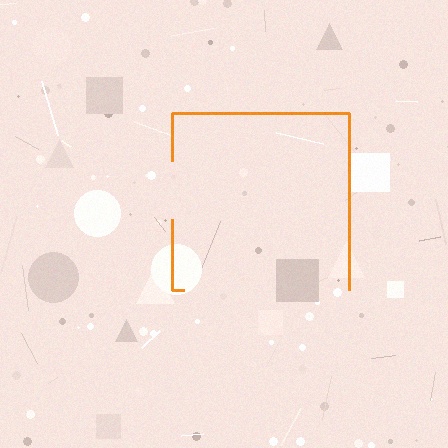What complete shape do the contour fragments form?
The contour fragments form a square.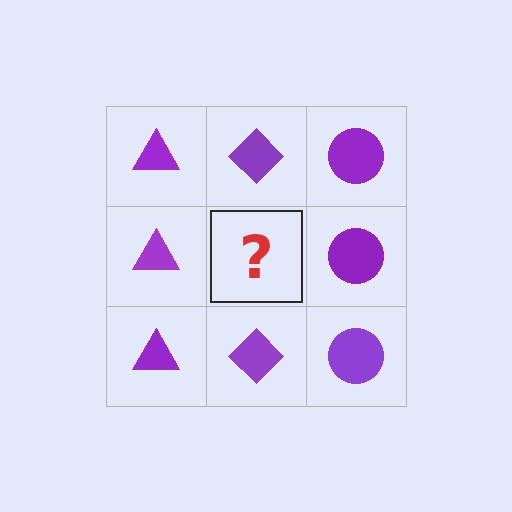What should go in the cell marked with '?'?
The missing cell should contain a purple diamond.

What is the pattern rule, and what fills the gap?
The rule is that each column has a consistent shape. The gap should be filled with a purple diamond.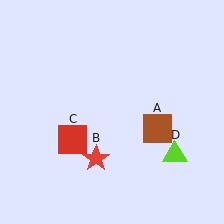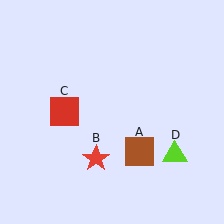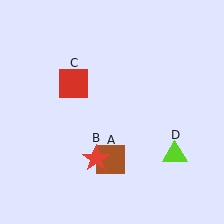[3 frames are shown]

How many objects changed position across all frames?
2 objects changed position: brown square (object A), red square (object C).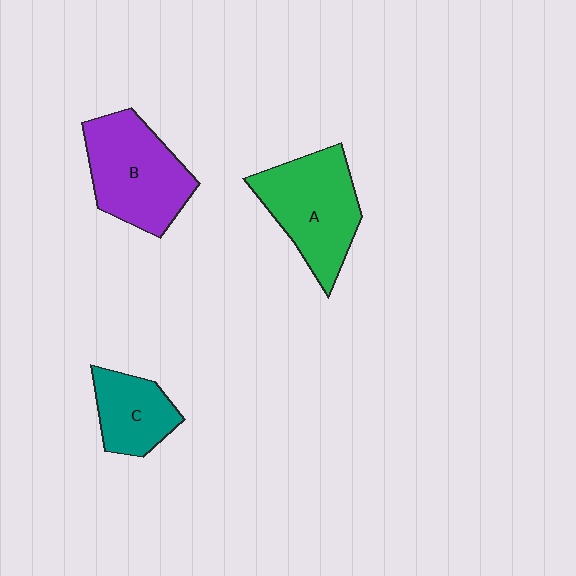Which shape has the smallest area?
Shape C (teal).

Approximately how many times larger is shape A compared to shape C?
Approximately 1.7 times.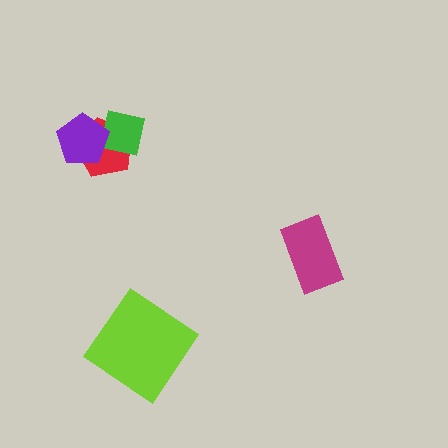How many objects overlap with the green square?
2 objects overlap with the green square.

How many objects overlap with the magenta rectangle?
0 objects overlap with the magenta rectangle.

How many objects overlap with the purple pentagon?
2 objects overlap with the purple pentagon.